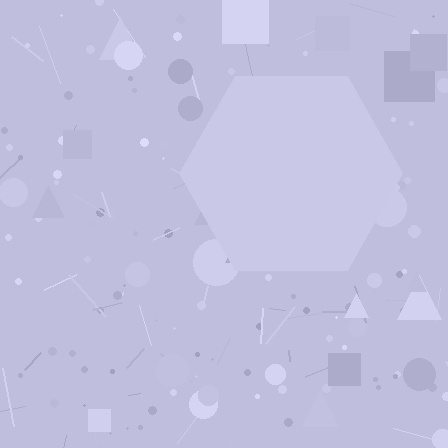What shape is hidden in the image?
A hexagon is hidden in the image.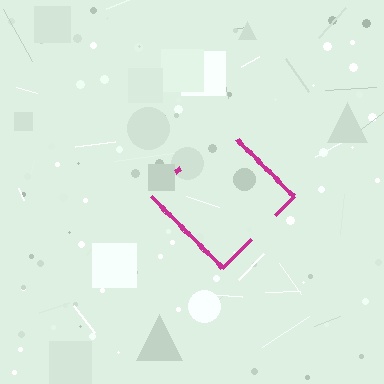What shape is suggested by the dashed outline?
The dashed outline suggests a diamond.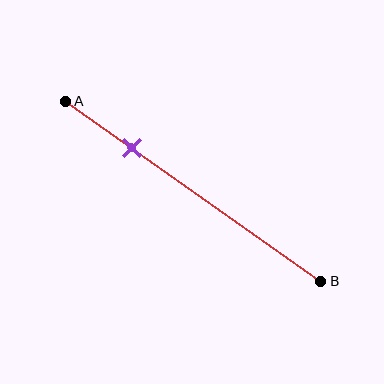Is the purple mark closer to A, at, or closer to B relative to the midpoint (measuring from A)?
The purple mark is closer to point A than the midpoint of segment AB.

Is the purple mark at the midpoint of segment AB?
No, the mark is at about 25% from A, not at the 50% midpoint.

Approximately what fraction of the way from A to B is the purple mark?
The purple mark is approximately 25% of the way from A to B.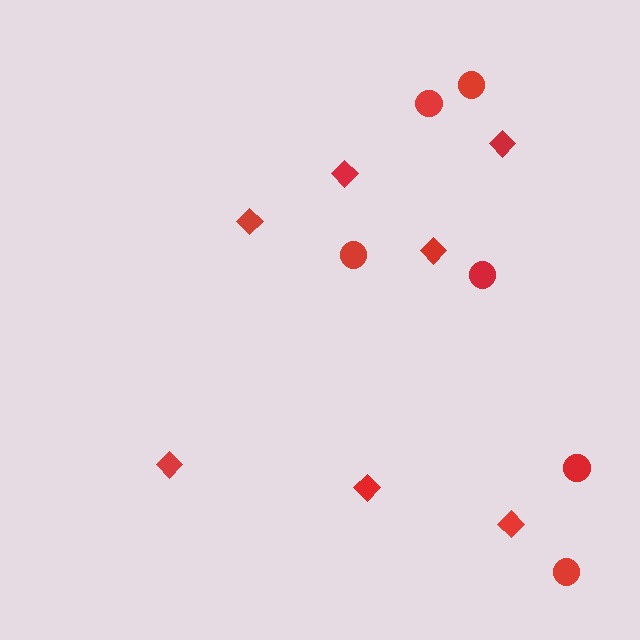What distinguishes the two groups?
There are 2 groups: one group of diamonds (7) and one group of circles (6).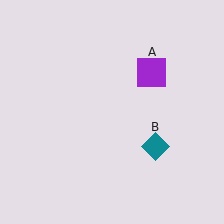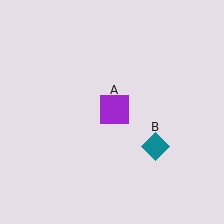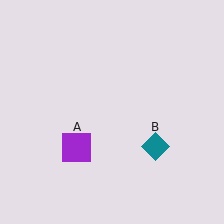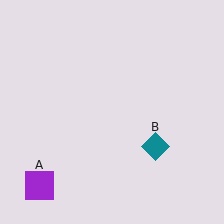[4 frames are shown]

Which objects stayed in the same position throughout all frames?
Teal diamond (object B) remained stationary.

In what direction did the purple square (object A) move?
The purple square (object A) moved down and to the left.